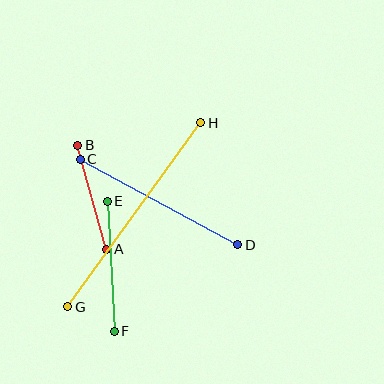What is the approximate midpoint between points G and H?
The midpoint is at approximately (134, 215) pixels.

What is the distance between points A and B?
The distance is approximately 108 pixels.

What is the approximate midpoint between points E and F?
The midpoint is at approximately (111, 266) pixels.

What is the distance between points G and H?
The distance is approximately 227 pixels.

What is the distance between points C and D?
The distance is approximately 179 pixels.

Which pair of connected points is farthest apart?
Points G and H are farthest apart.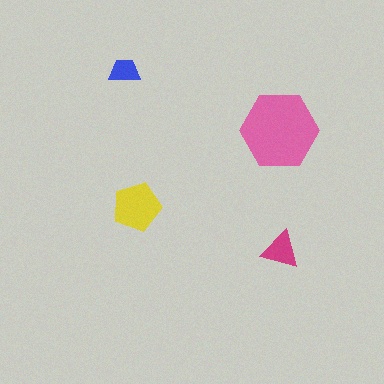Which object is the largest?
The pink hexagon.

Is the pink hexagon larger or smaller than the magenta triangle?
Larger.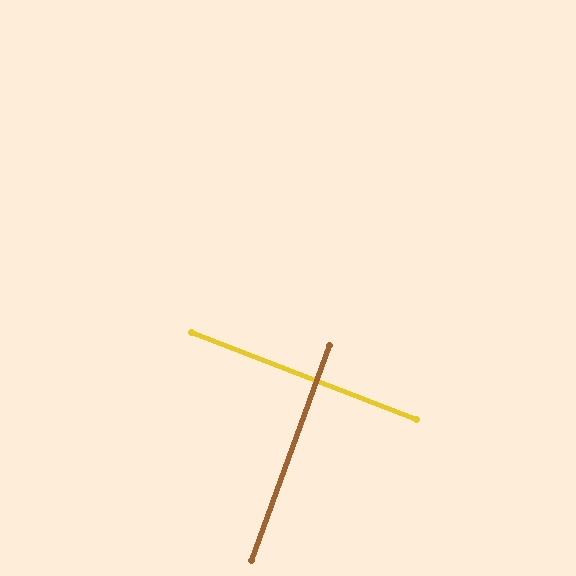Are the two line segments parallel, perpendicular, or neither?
Perpendicular — they meet at approximately 89°.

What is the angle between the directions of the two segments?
Approximately 89 degrees.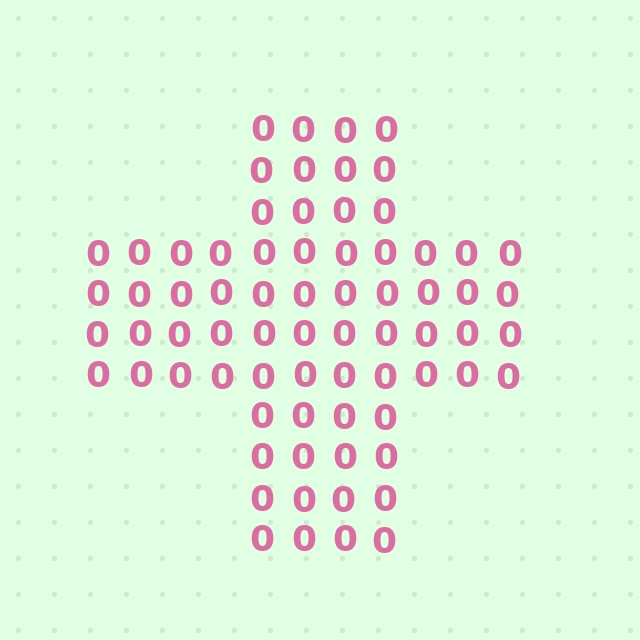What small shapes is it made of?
It is made of small digit 0's.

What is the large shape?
The large shape is a cross.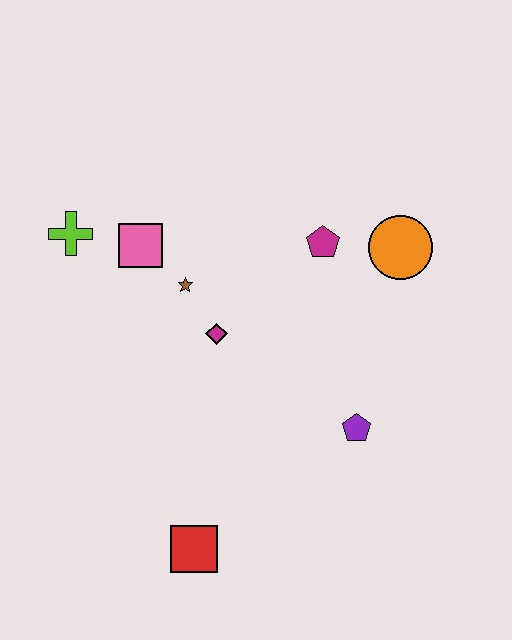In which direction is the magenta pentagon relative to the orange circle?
The magenta pentagon is to the left of the orange circle.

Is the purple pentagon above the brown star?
No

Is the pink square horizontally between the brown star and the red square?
No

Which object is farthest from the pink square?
The red square is farthest from the pink square.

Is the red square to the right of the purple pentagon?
No